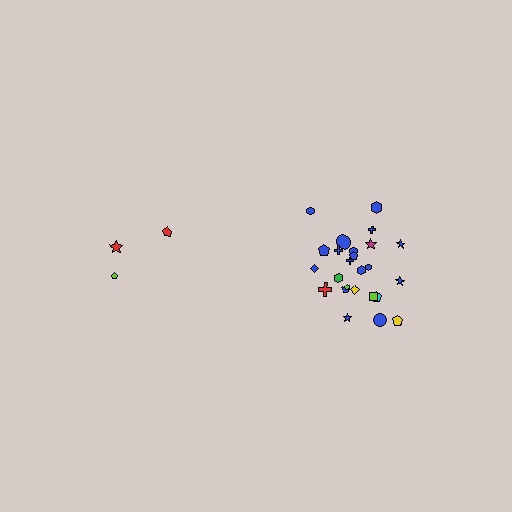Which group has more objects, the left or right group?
The right group.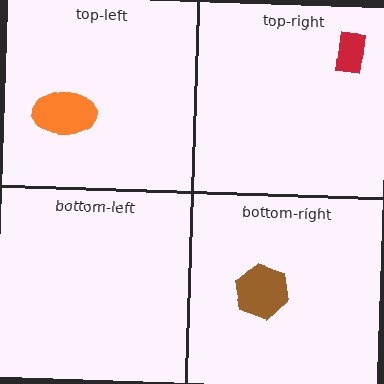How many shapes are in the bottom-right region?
1.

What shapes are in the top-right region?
The red rectangle.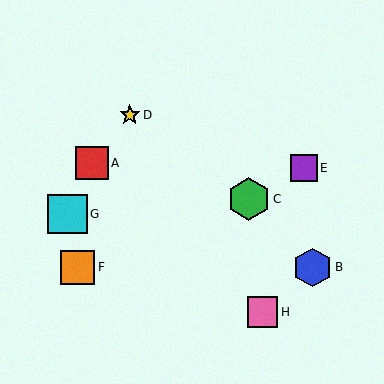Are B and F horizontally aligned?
Yes, both are at y≈267.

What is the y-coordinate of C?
Object C is at y≈199.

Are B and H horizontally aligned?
No, B is at y≈267 and H is at y≈312.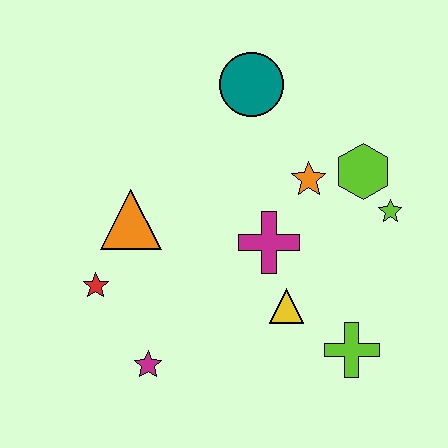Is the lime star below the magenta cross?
No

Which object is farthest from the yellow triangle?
The teal circle is farthest from the yellow triangle.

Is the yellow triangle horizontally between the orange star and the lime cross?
No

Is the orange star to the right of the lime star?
No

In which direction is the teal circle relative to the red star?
The teal circle is above the red star.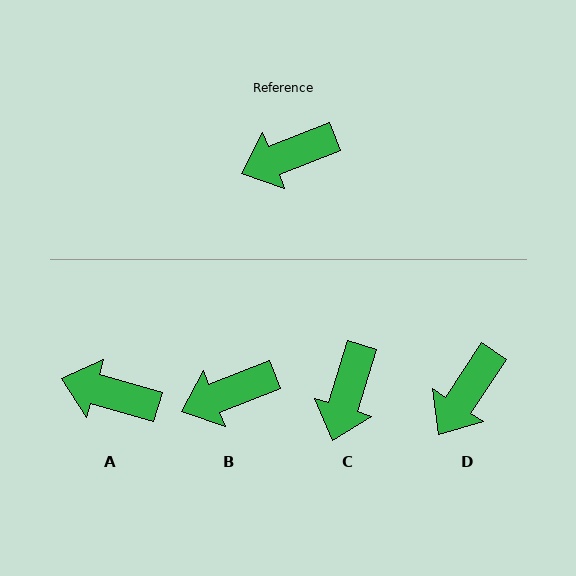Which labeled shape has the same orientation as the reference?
B.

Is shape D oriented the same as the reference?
No, it is off by about 35 degrees.